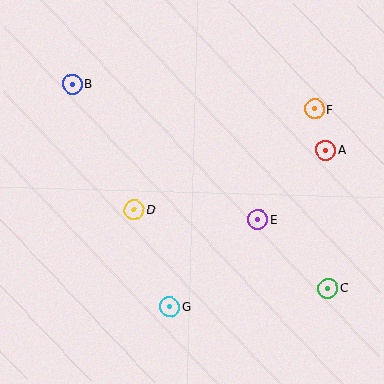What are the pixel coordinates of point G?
Point G is at (169, 307).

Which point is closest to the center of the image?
Point D at (134, 210) is closest to the center.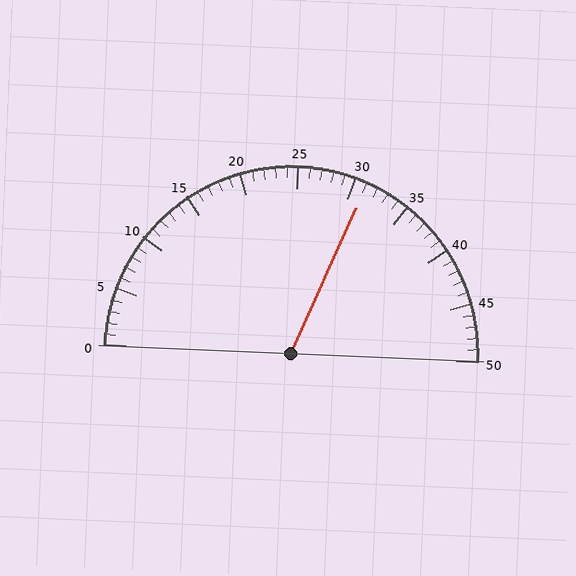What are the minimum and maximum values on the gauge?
The gauge ranges from 0 to 50.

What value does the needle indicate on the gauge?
The needle indicates approximately 31.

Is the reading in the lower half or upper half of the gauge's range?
The reading is in the upper half of the range (0 to 50).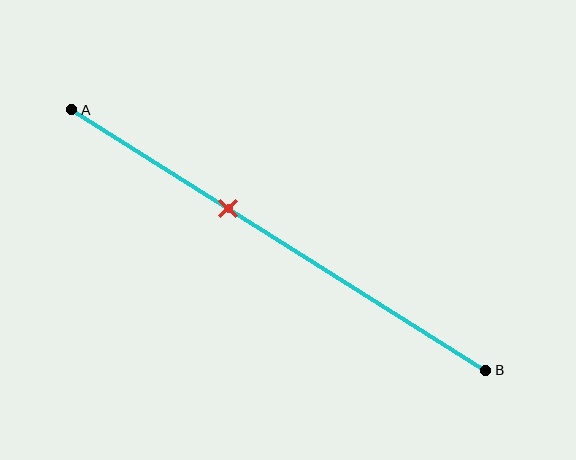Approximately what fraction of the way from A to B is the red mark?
The red mark is approximately 40% of the way from A to B.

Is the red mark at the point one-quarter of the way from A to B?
No, the mark is at about 40% from A, not at the 25% one-quarter point.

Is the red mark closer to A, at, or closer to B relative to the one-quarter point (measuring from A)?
The red mark is closer to point B than the one-quarter point of segment AB.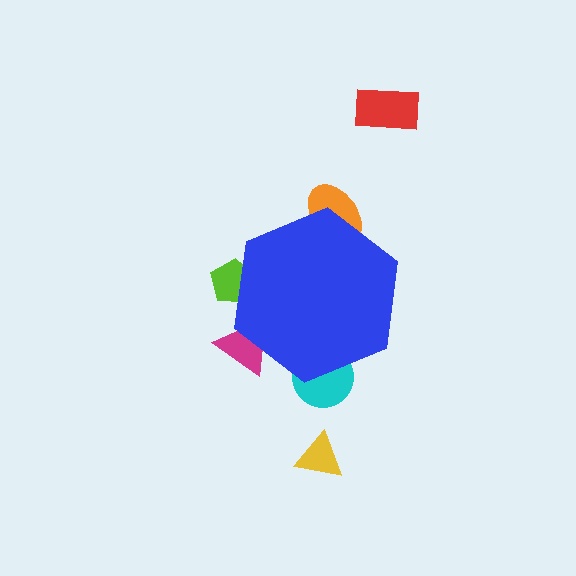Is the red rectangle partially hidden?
No, the red rectangle is fully visible.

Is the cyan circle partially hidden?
Yes, the cyan circle is partially hidden behind the blue hexagon.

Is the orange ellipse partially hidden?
Yes, the orange ellipse is partially hidden behind the blue hexagon.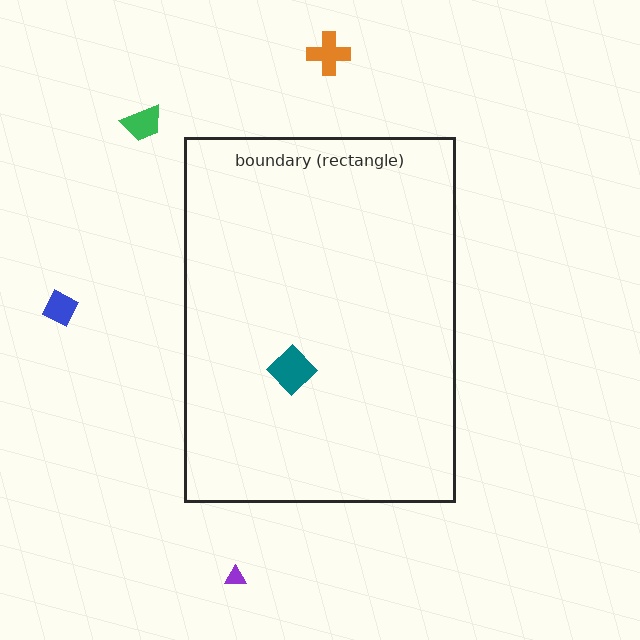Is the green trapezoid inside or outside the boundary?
Outside.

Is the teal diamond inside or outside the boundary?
Inside.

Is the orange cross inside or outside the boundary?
Outside.